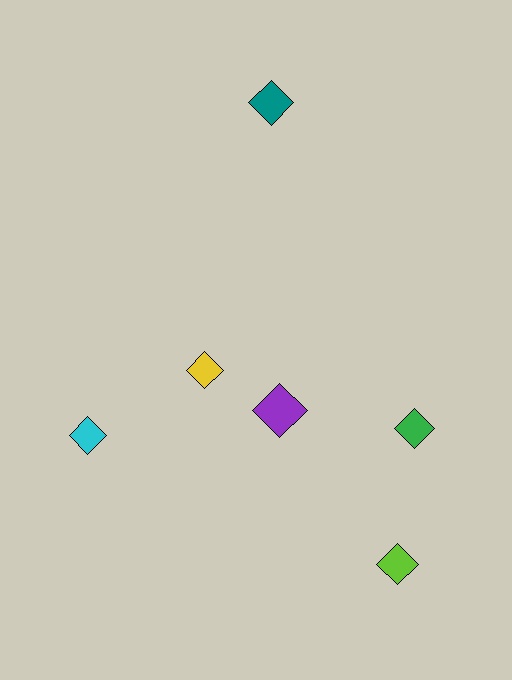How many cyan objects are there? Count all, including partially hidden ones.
There is 1 cyan object.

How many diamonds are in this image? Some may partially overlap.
There are 6 diamonds.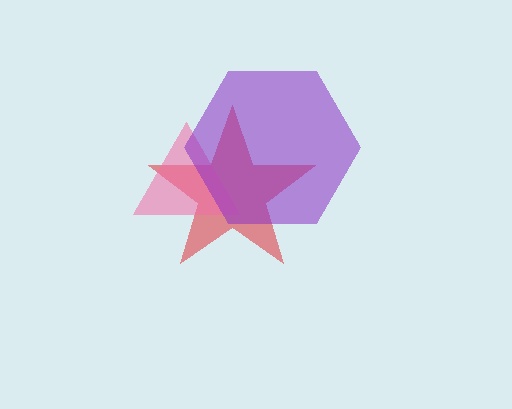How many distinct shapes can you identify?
There are 3 distinct shapes: a red star, a pink triangle, a purple hexagon.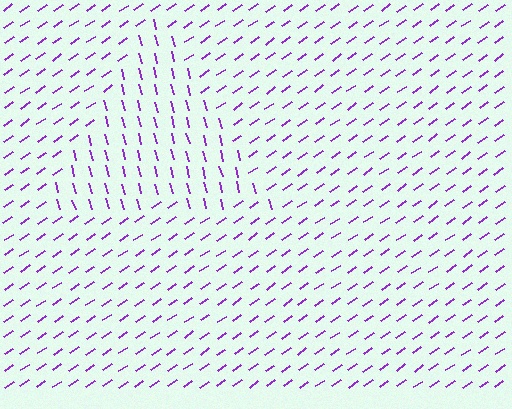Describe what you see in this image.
The image is filled with small purple line segments. A triangle region in the image has lines oriented differently from the surrounding lines, creating a visible texture boundary.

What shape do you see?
I see a triangle.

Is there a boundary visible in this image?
Yes, there is a texture boundary formed by a change in line orientation.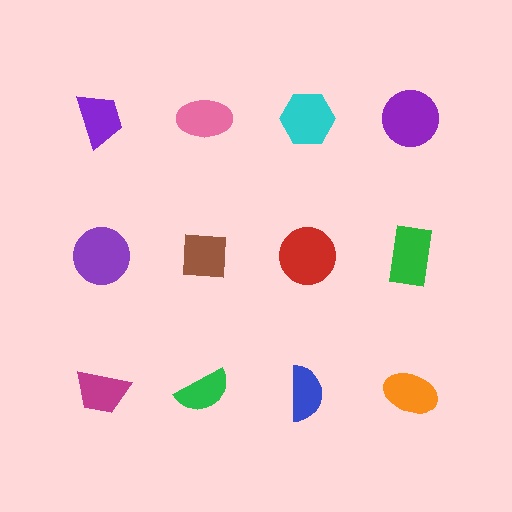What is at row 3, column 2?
A green semicircle.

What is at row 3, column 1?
A magenta trapezoid.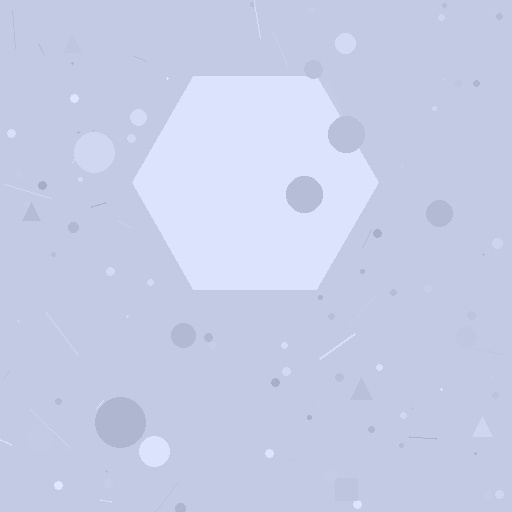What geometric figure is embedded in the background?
A hexagon is embedded in the background.